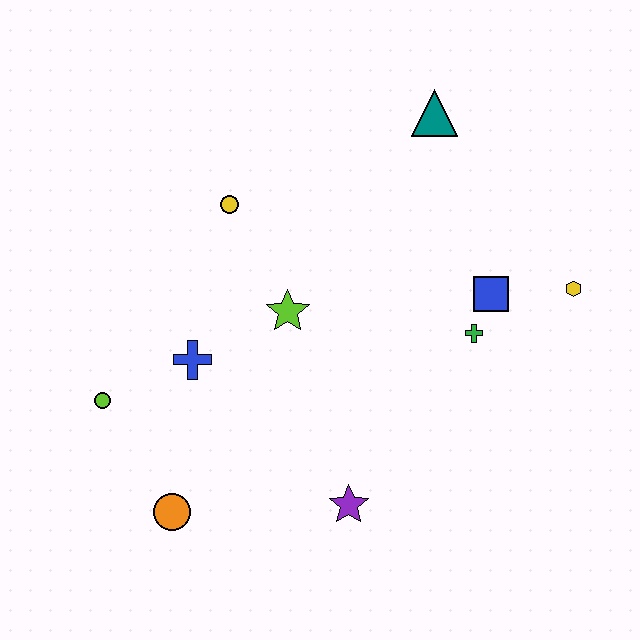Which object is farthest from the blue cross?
The yellow hexagon is farthest from the blue cross.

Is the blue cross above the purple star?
Yes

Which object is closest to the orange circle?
The lime circle is closest to the orange circle.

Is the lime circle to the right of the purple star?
No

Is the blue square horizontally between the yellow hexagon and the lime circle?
Yes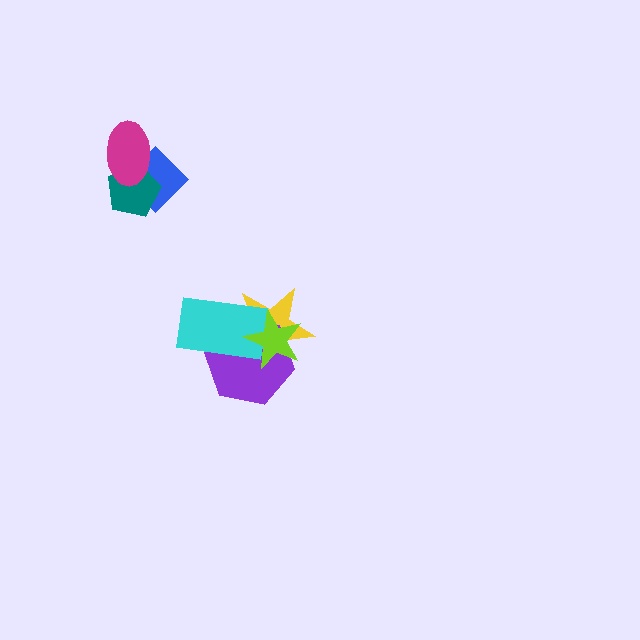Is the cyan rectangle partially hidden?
Yes, it is partially covered by another shape.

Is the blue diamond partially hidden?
Yes, it is partially covered by another shape.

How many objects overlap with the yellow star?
3 objects overlap with the yellow star.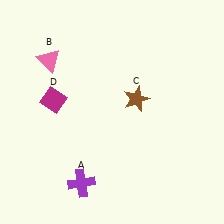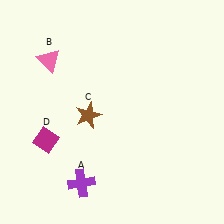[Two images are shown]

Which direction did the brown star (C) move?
The brown star (C) moved left.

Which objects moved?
The objects that moved are: the brown star (C), the magenta diamond (D).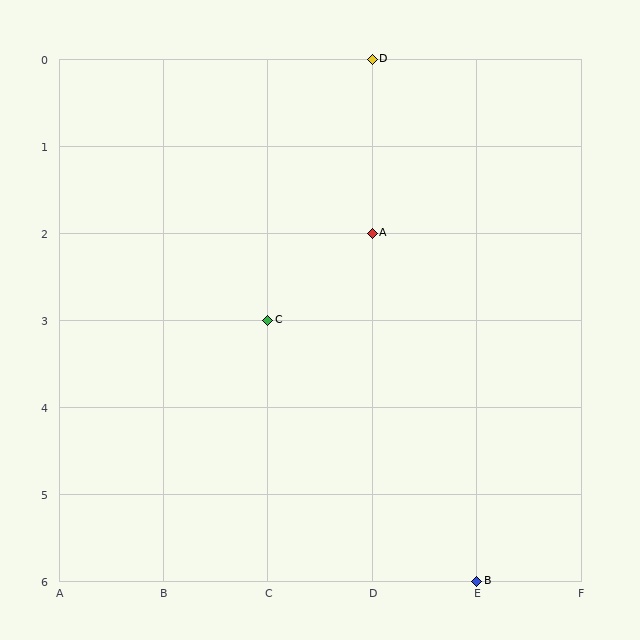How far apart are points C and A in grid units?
Points C and A are 1 column and 1 row apart (about 1.4 grid units diagonally).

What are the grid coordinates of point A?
Point A is at grid coordinates (D, 2).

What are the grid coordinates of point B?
Point B is at grid coordinates (E, 6).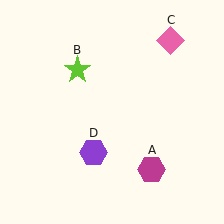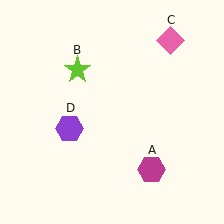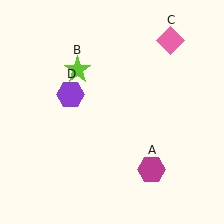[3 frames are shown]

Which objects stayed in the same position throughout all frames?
Magenta hexagon (object A) and lime star (object B) and pink diamond (object C) remained stationary.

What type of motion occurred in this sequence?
The purple hexagon (object D) rotated clockwise around the center of the scene.